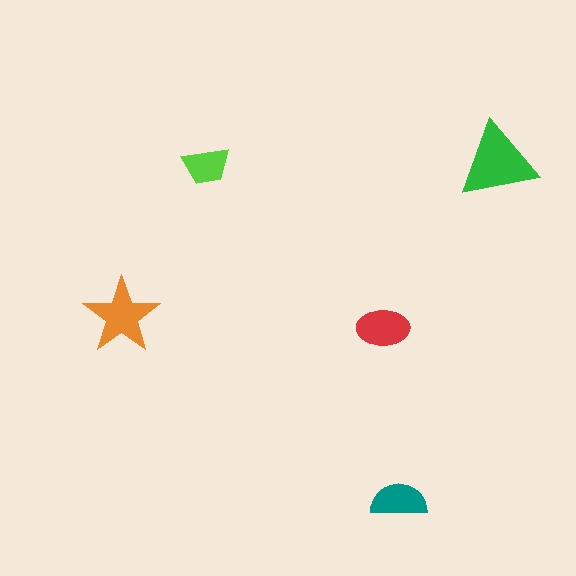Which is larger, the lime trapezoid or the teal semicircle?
The teal semicircle.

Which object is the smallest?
The lime trapezoid.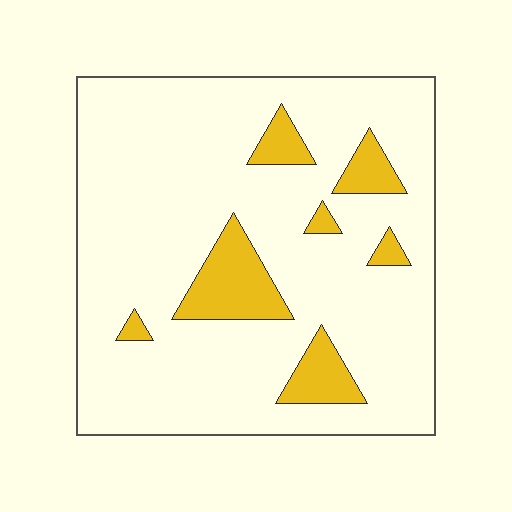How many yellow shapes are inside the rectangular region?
7.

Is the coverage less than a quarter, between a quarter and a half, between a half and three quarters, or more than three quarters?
Less than a quarter.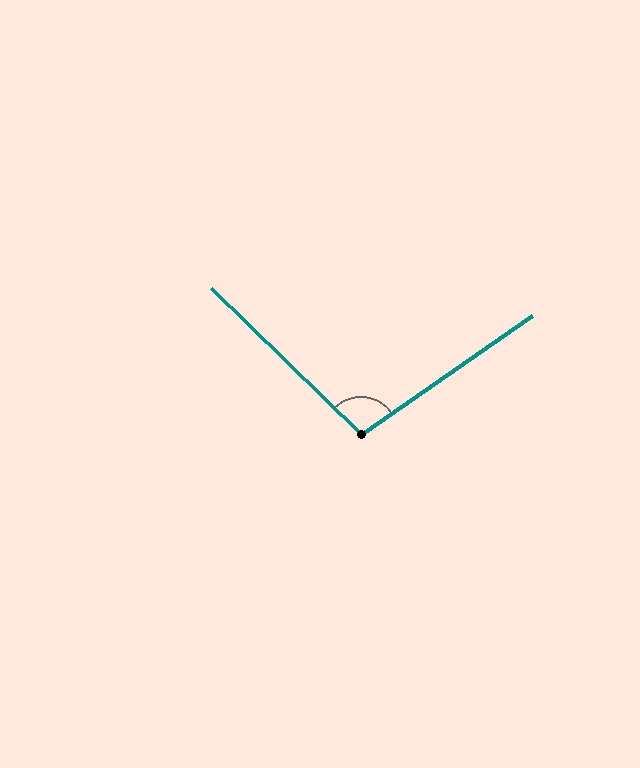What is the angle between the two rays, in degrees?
Approximately 101 degrees.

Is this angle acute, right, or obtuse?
It is obtuse.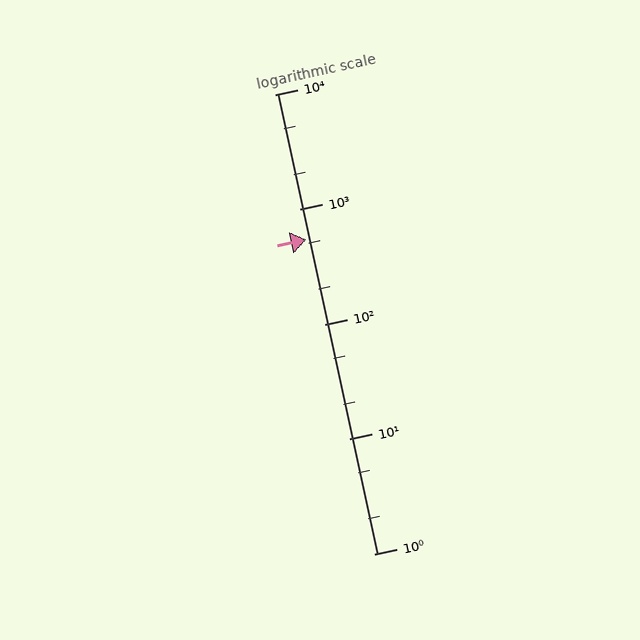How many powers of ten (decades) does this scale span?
The scale spans 4 decades, from 1 to 10000.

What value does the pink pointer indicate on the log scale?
The pointer indicates approximately 540.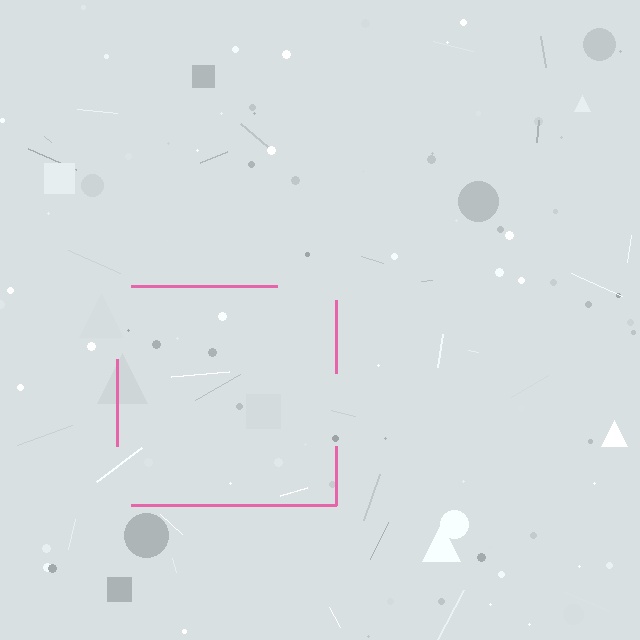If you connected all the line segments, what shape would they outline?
They would outline a square.